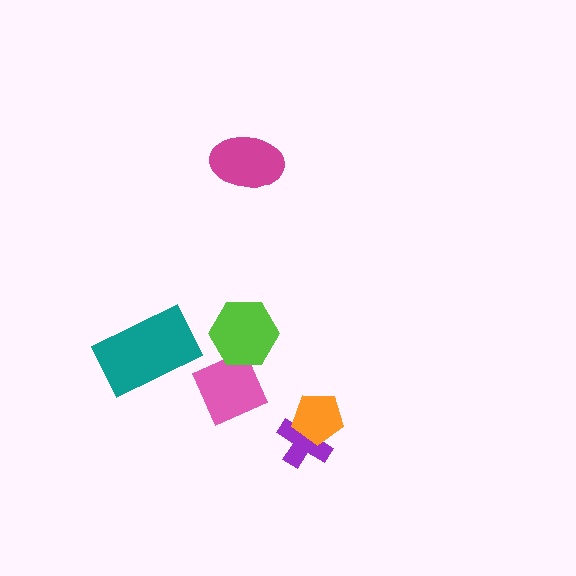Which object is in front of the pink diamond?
The lime hexagon is in front of the pink diamond.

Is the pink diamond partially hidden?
Yes, it is partially covered by another shape.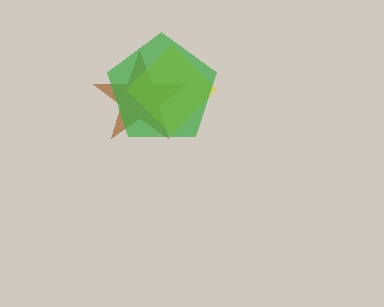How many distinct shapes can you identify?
There are 3 distinct shapes: a brown star, a yellow diamond, a green pentagon.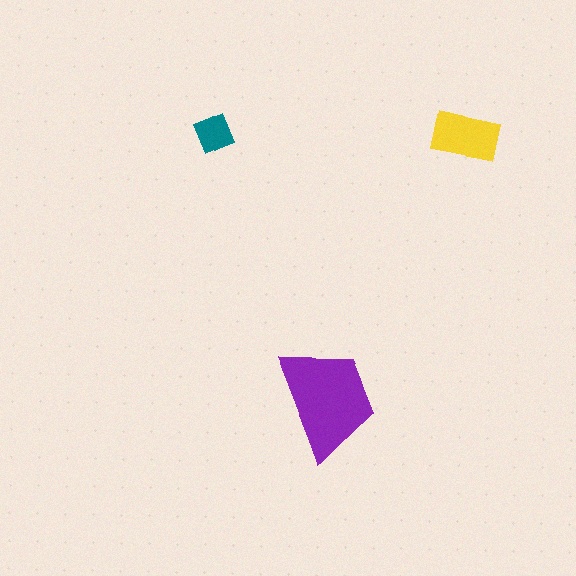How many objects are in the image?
There are 3 objects in the image.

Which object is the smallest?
The teal diamond.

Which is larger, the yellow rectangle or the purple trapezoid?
The purple trapezoid.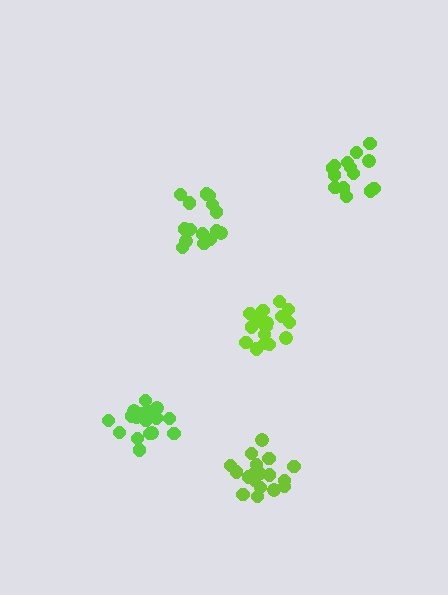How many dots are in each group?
Group 1: 17 dots, Group 2: 14 dots, Group 3: 17 dots, Group 4: 15 dots, Group 5: 19 dots (82 total).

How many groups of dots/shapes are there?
There are 5 groups.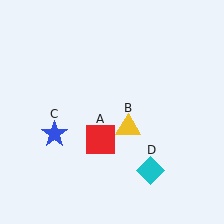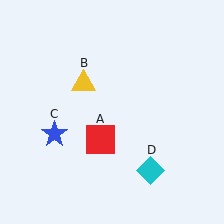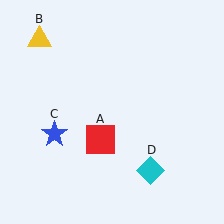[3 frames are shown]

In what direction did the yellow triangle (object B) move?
The yellow triangle (object B) moved up and to the left.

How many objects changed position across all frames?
1 object changed position: yellow triangle (object B).